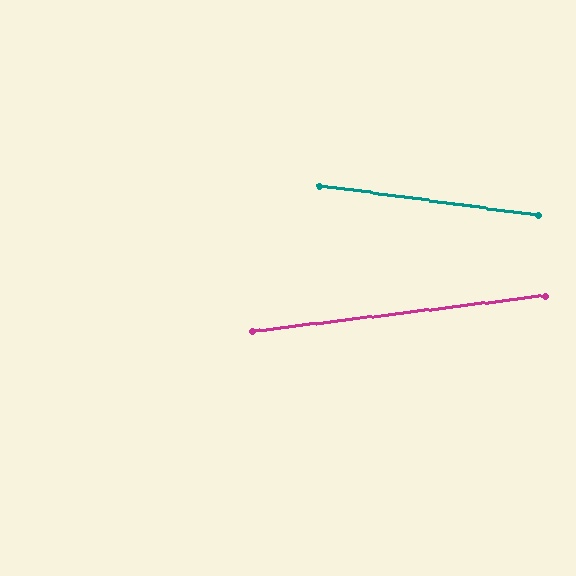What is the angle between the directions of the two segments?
Approximately 15 degrees.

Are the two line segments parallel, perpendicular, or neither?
Neither parallel nor perpendicular — they differ by about 15°.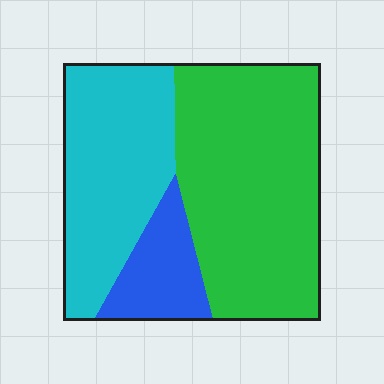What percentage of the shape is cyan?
Cyan covers 34% of the shape.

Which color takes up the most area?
Green, at roughly 50%.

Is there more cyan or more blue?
Cyan.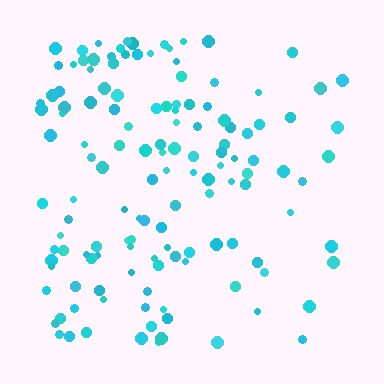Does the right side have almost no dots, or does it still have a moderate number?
Still a moderate number, just noticeably fewer than the left.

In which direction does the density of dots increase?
From right to left, with the left side densest.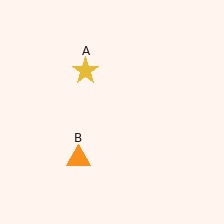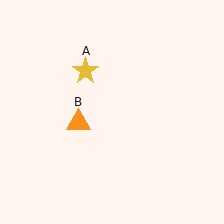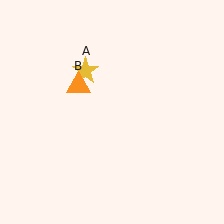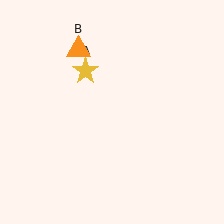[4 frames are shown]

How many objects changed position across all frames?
1 object changed position: orange triangle (object B).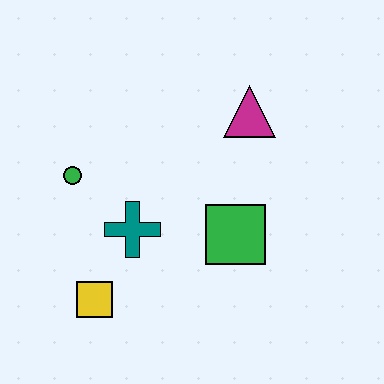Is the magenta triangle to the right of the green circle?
Yes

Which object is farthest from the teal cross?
The magenta triangle is farthest from the teal cross.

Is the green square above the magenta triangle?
No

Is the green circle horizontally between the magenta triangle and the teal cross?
No